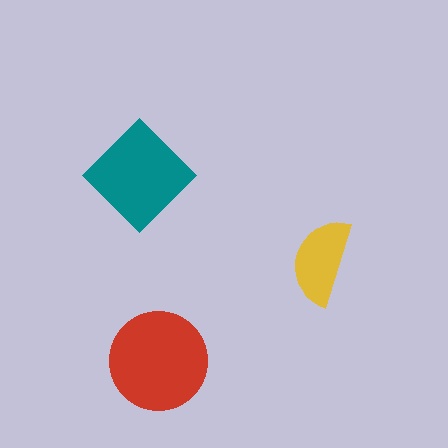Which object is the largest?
The red circle.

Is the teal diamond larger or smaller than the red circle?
Smaller.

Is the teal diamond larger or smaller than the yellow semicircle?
Larger.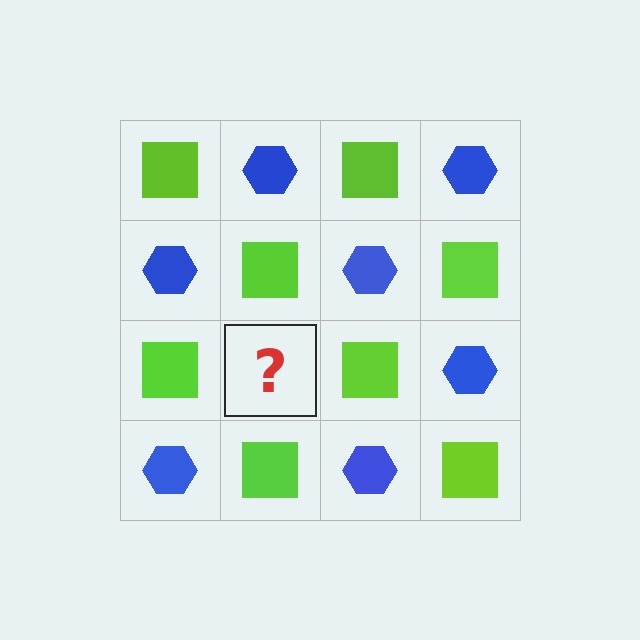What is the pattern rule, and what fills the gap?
The rule is that it alternates lime square and blue hexagon in a checkerboard pattern. The gap should be filled with a blue hexagon.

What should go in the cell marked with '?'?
The missing cell should contain a blue hexagon.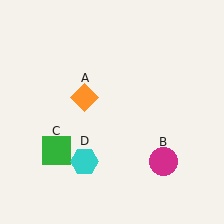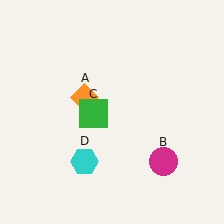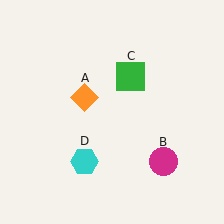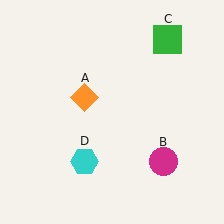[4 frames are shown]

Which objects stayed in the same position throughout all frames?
Orange diamond (object A) and magenta circle (object B) and cyan hexagon (object D) remained stationary.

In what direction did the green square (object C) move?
The green square (object C) moved up and to the right.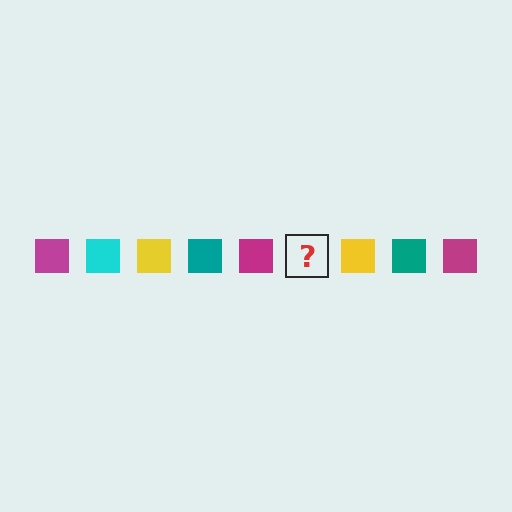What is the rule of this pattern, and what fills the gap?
The rule is that the pattern cycles through magenta, cyan, yellow, teal squares. The gap should be filled with a cyan square.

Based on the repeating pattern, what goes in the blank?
The blank should be a cyan square.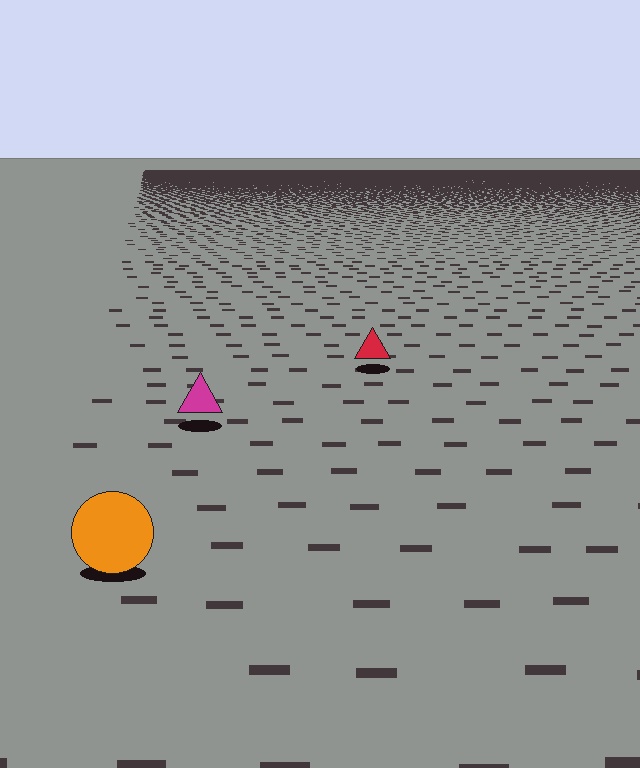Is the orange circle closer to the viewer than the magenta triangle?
Yes. The orange circle is closer — you can tell from the texture gradient: the ground texture is coarser near it.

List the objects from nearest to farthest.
From nearest to farthest: the orange circle, the magenta triangle, the red triangle.